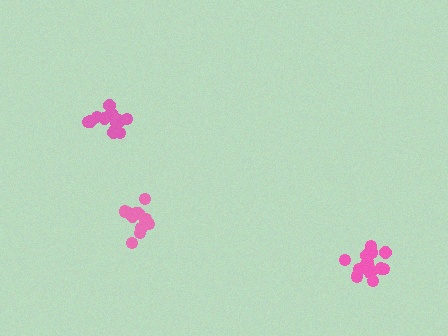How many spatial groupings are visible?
There are 3 spatial groupings.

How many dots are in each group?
Group 1: 13 dots, Group 2: 14 dots, Group 3: 13 dots (40 total).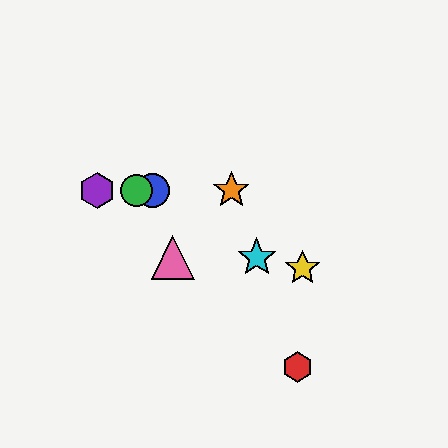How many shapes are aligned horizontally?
4 shapes (the blue circle, the green circle, the purple hexagon, the orange star) are aligned horizontally.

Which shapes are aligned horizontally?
The blue circle, the green circle, the purple hexagon, the orange star are aligned horizontally.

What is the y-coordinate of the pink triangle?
The pink triangle is at y≈258.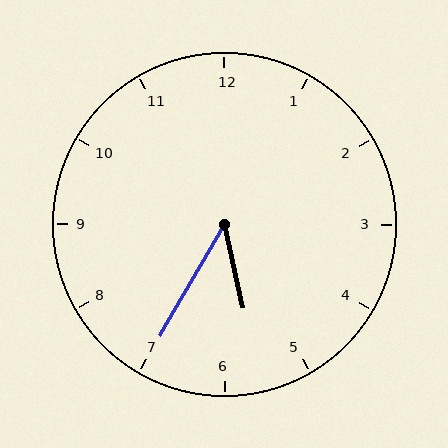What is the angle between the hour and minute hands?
Approximately 42 degrees.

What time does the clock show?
5:35.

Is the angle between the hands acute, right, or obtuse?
It is acute.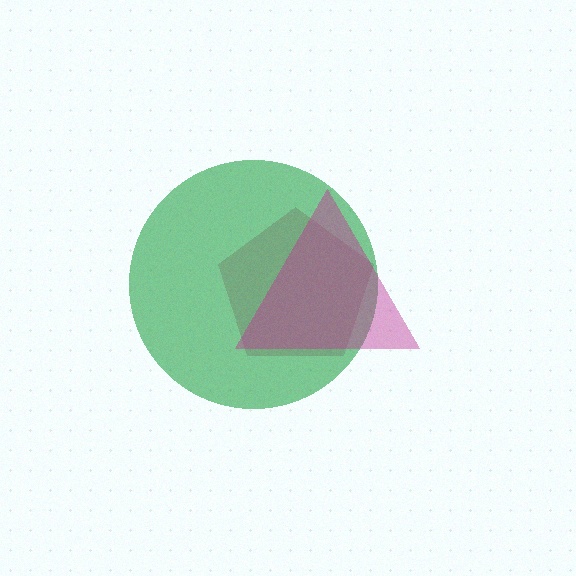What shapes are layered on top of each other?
The layered shapes are: a pink pentagon, a green circle, a magenta triangle.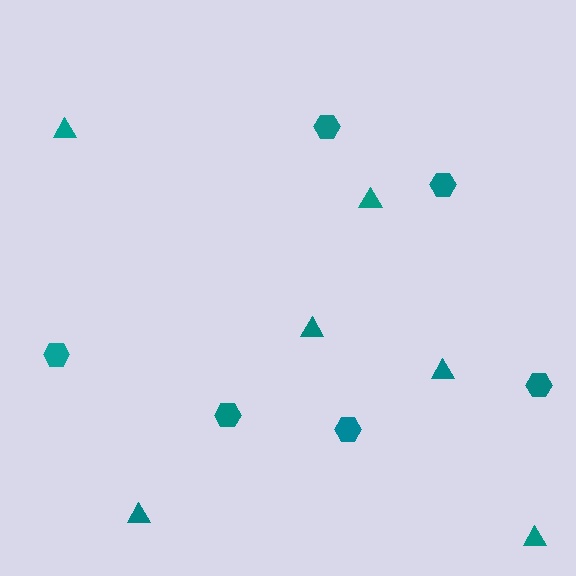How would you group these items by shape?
There are 2 groups: one group of hexagons (6) and one group of triangles (6).